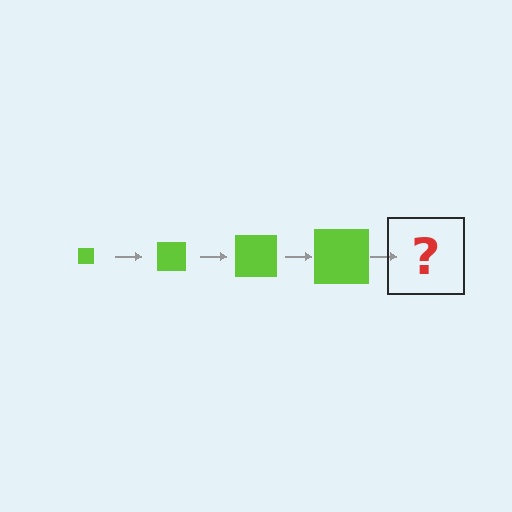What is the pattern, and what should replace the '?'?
The pattern is that the square gets progressively larger each step. The '?' should be a lime square, larger than the previous one.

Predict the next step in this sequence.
The next step is a lime square, larger than the previous one.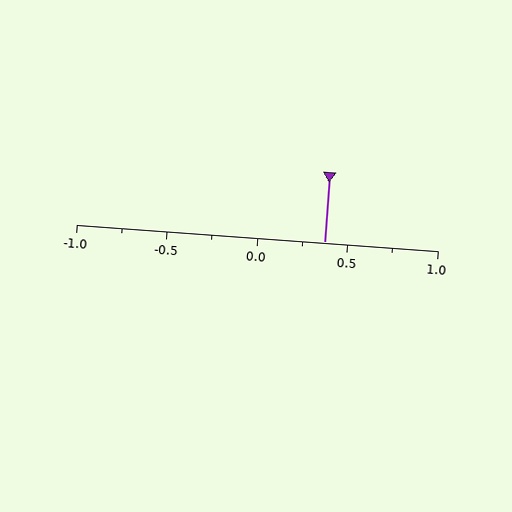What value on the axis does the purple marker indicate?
The marker indicates approximately 0.38.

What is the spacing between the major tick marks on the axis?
The major ticks are spaced 0.5 apart.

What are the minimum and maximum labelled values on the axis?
The axis runs from -1.0 to 1.0.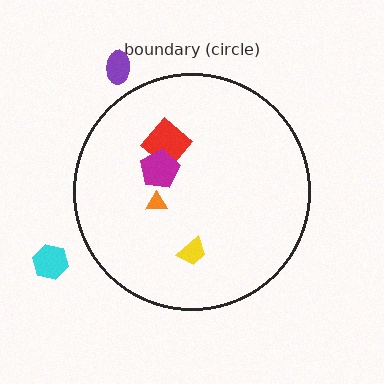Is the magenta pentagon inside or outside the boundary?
Inside.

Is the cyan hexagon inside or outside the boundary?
Outside.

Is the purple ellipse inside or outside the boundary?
Outside.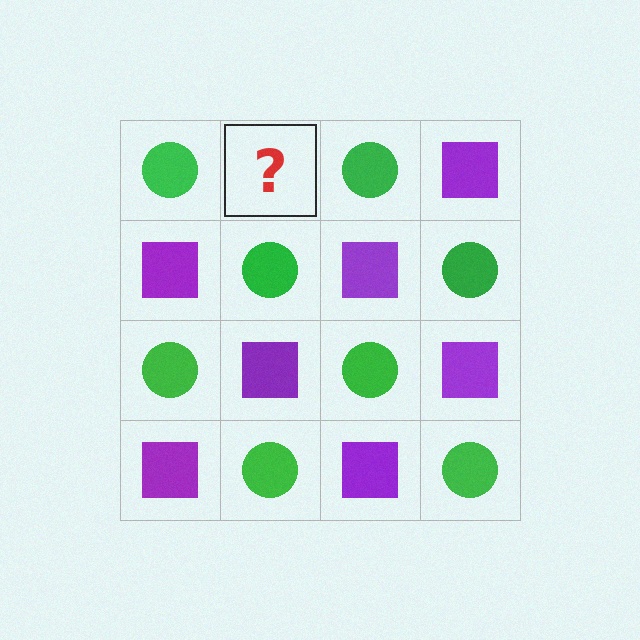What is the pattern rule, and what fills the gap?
The rule is that it alternates green circle and purple square in a checkerboard pattern. The gap should be filled with a purple square.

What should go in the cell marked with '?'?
The missing cell should contain a purple square.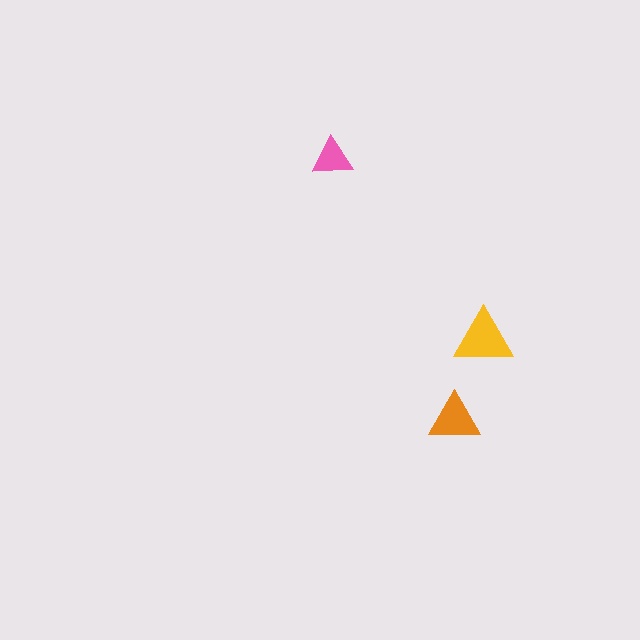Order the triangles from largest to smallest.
the yellow one, the orange one, the pink one.